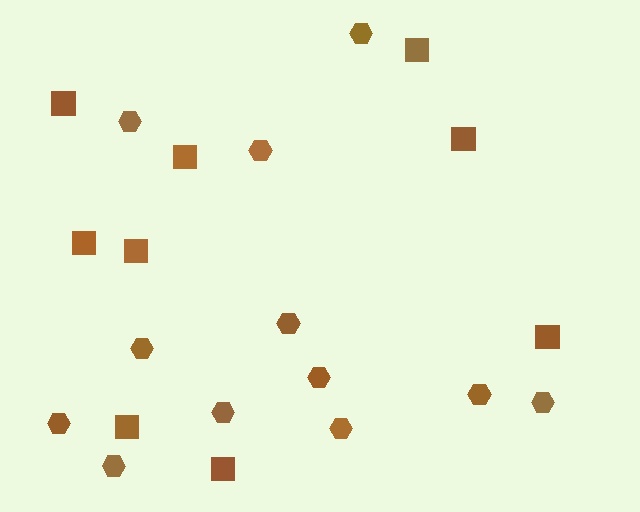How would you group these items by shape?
There are 2 groups: one group of squares (9) and one group of hexagons (12).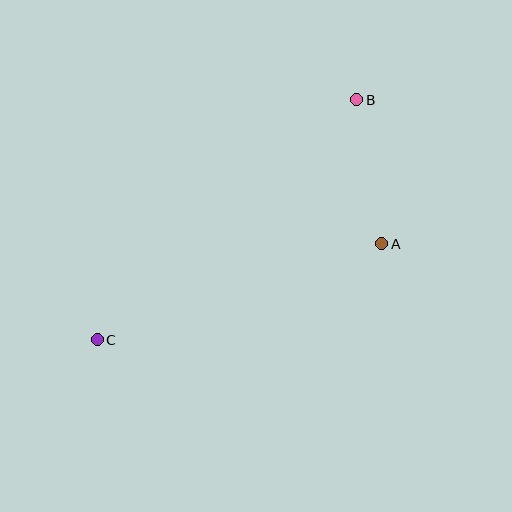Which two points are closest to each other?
Points A and B are closest to each other.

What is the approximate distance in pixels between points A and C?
The distance between A and C is approximately 301 pixels.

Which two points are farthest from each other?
Points B and C are farthest from each other.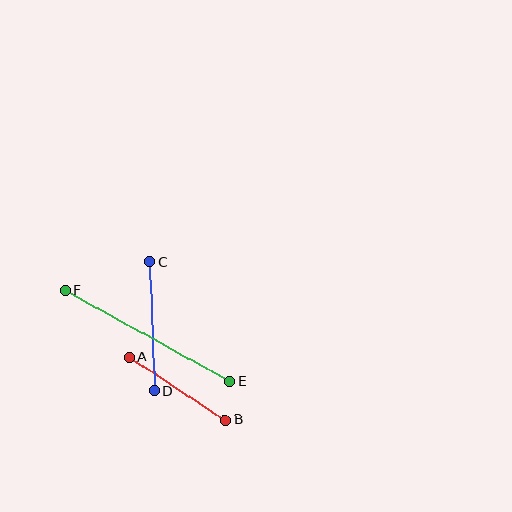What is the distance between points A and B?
The distance is approximately 115 pixels.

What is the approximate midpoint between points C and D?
The midpoint is at approximately (152, 327) pixels.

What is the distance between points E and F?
The distance is approximately 188 pixels.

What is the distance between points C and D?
The distance is approximately 129 pixels.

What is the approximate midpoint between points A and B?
The midpoint is at approximately (177, 388) pixels.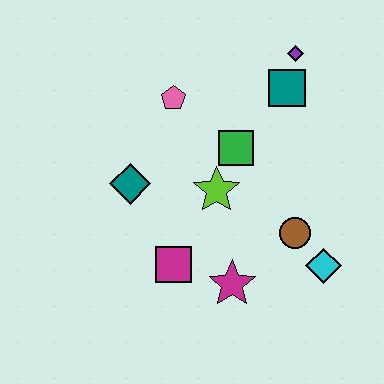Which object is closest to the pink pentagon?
The green square is closest to the pink pentagon.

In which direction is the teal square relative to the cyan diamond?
The teal square is above the cyan diamond.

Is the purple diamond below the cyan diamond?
No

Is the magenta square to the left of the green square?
Yes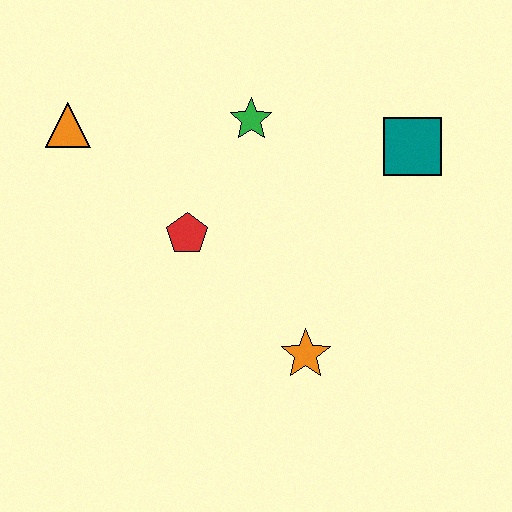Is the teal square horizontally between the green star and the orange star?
No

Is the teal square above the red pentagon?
Yes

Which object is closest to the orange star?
The red pentagon is closest to the orange star.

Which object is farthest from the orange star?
The orange triangle is farthest from the orange star.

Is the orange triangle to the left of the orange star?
Yes